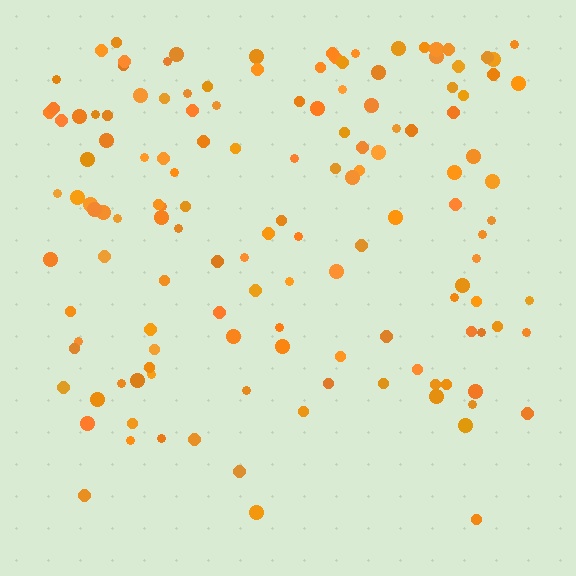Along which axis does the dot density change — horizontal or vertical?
Vertical.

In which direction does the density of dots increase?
From bottom to top, with the top side densest.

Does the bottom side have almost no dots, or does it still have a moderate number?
Still a moderate number, just noticeably fewer than the top.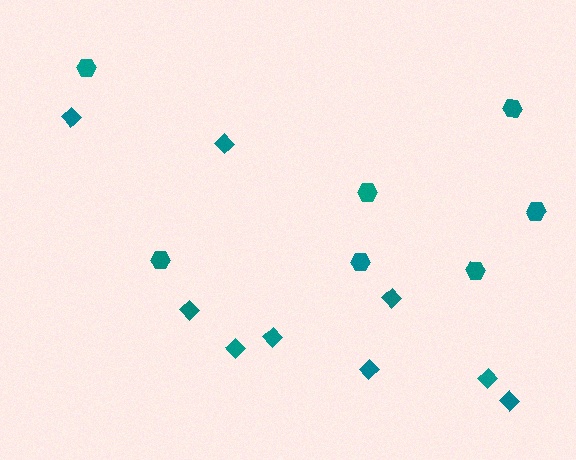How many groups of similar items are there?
There are 2 groups: one group of hexagons (7) and one group of diamonds (9).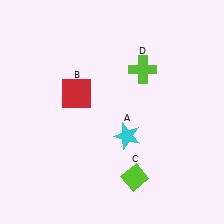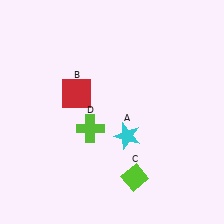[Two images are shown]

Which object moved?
The lime cross (D) moved down.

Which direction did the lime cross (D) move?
The lime cross (D) moved down.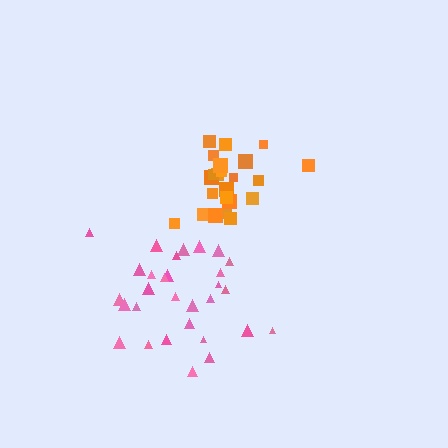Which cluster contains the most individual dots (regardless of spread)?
Pink (30).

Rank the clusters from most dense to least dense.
orange, pink.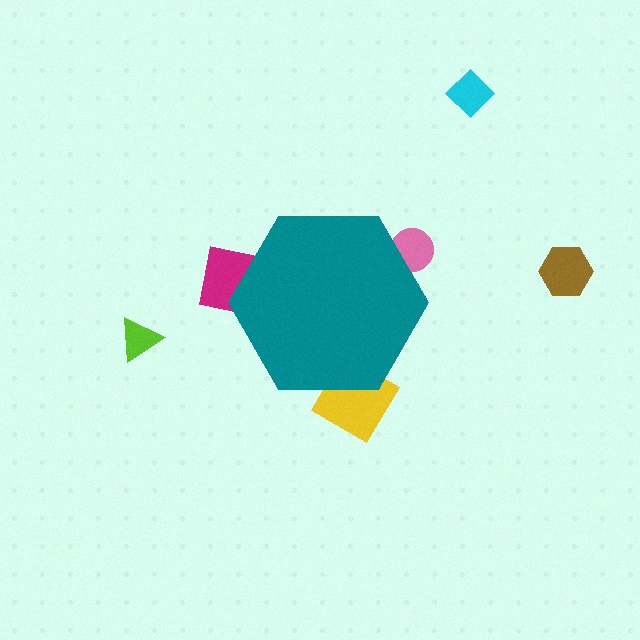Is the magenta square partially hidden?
Yes, the magenta square is partially hidden behind the teal hexagon.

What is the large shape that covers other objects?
A teal hexagon.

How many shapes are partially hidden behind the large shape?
3 shapes are partially hidden.